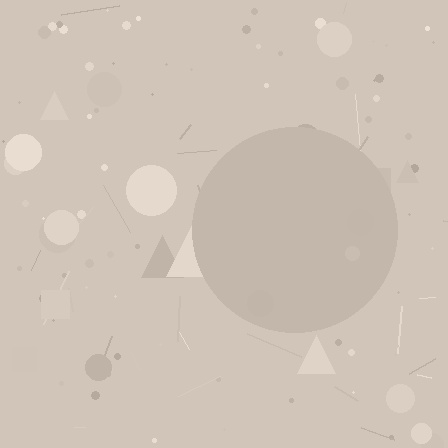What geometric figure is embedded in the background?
A circle is embedded in the background.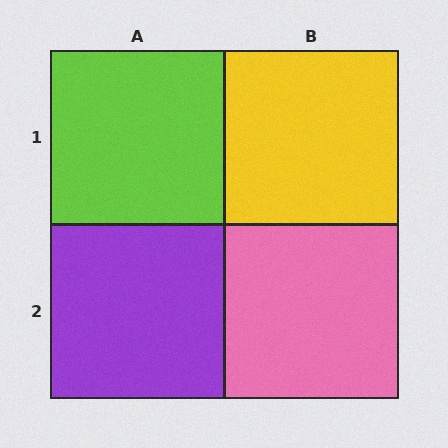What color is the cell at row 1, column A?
Lime.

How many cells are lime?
1 cell is lime.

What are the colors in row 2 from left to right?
Purple, pink.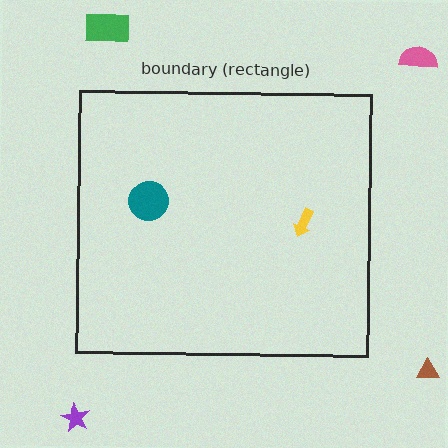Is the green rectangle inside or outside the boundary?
Outside.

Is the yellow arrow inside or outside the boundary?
Inside.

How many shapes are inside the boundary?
2 inside, 4 outside.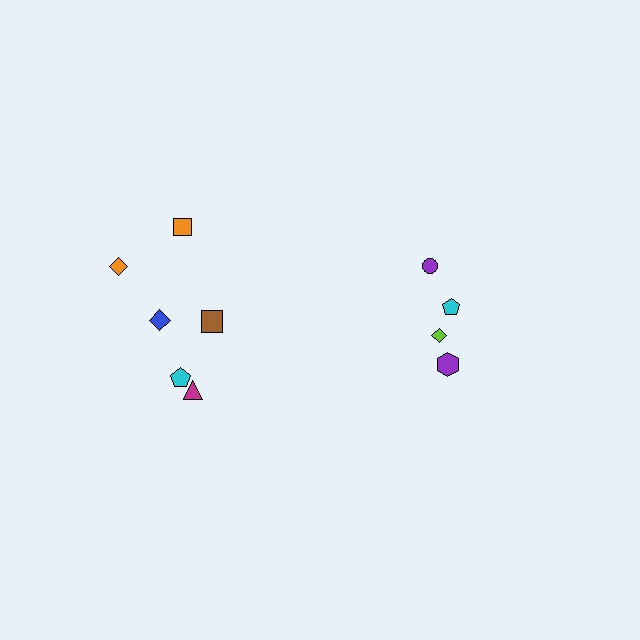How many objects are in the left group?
There are 6 objects.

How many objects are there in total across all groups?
There are 10 objects.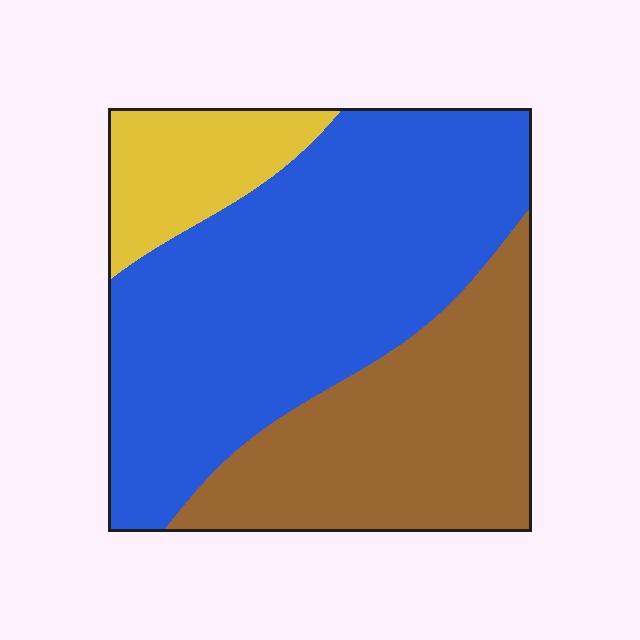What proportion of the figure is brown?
Brown takes up about one third (1/3) of the figure.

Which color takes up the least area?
Yellow, at roughly 10%.